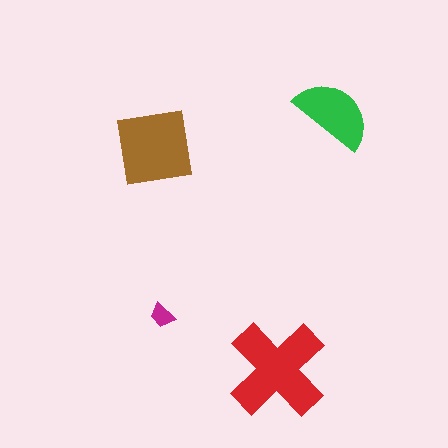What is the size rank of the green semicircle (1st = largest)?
3rd.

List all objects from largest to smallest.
The red cross, the brown square, the green semicircle, the magenta trapezoid.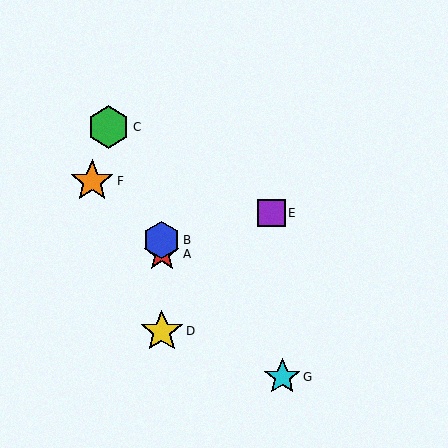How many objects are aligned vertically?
3 objects (A, B, D) are aligned vertically.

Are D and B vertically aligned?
Yes, both are at x≈162.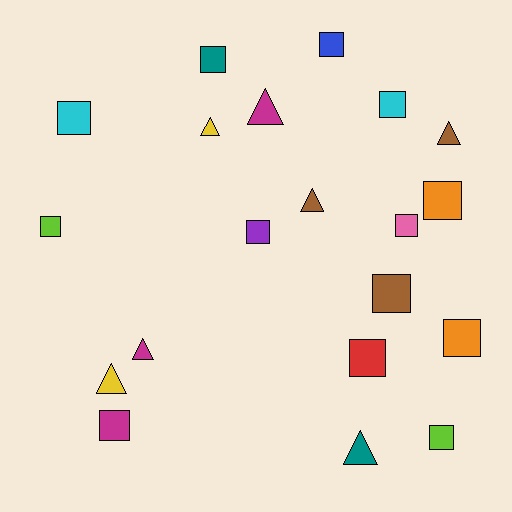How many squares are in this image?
There are 13 squares.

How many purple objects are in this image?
There is 1 purple object.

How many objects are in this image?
There are 20 objects.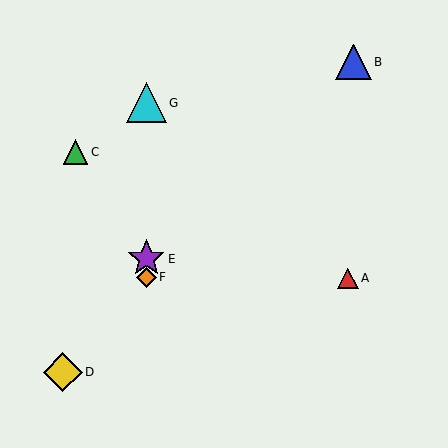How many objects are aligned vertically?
3 objects (E, F, G) are aligned vertically.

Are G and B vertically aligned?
No, G is at x≈146 and B is at x≈353.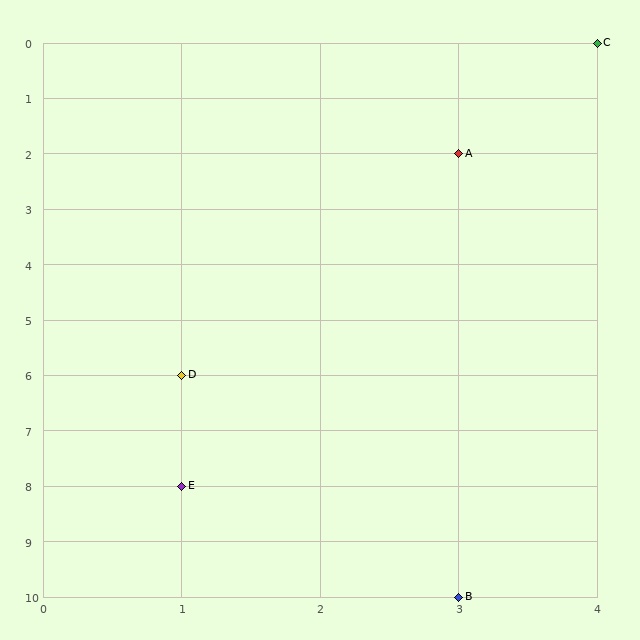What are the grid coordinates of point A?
Point A is at grid coordinates (3, 2).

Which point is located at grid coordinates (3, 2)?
Point A is at (3, 2).